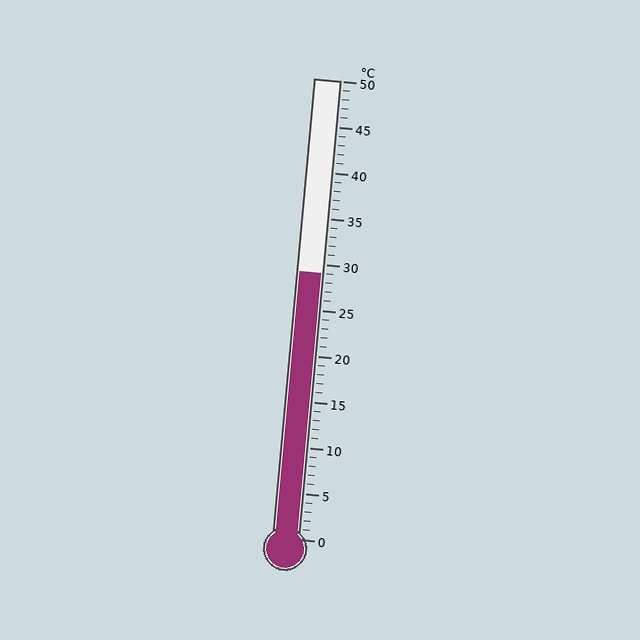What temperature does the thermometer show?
The thermometer shows approximately 29°C.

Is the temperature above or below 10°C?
The temperature is above 10°C.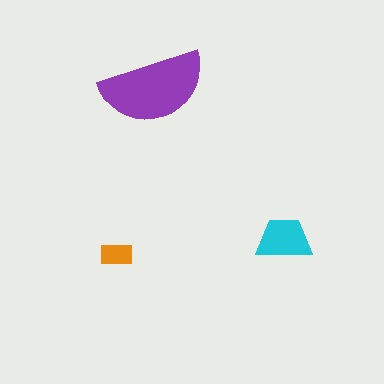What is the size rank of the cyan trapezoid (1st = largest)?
2nd.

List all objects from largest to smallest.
The purple semicircle, the cyan trapezoid, the orange rectangle.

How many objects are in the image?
There are 3 objects in the image.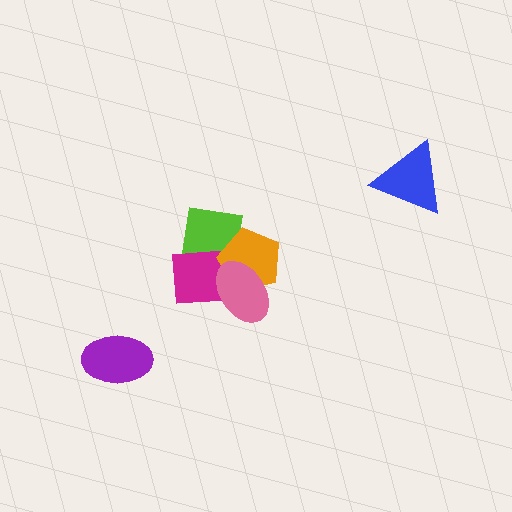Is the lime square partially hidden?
Yes, it is partially covered by another shape.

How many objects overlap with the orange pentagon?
3 objects overlap with the orange pentagon.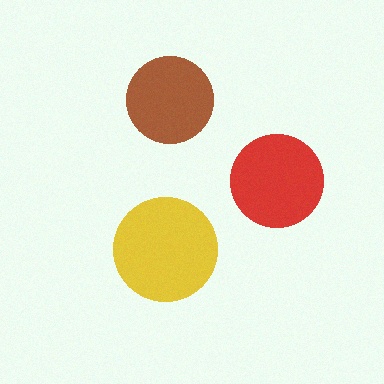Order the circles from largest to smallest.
the yellow one, the red one, the brown one.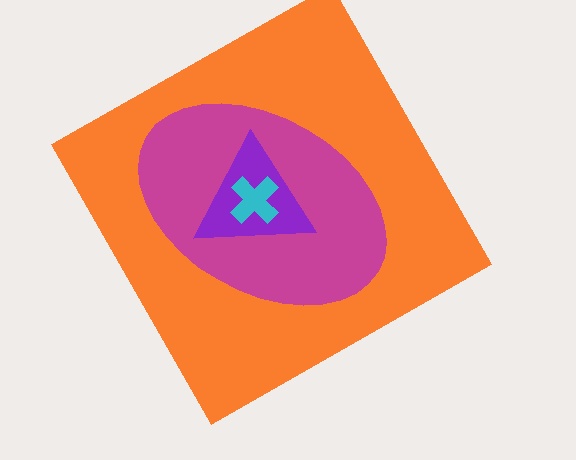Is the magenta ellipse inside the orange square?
Yes.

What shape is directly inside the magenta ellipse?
The purple triangle.